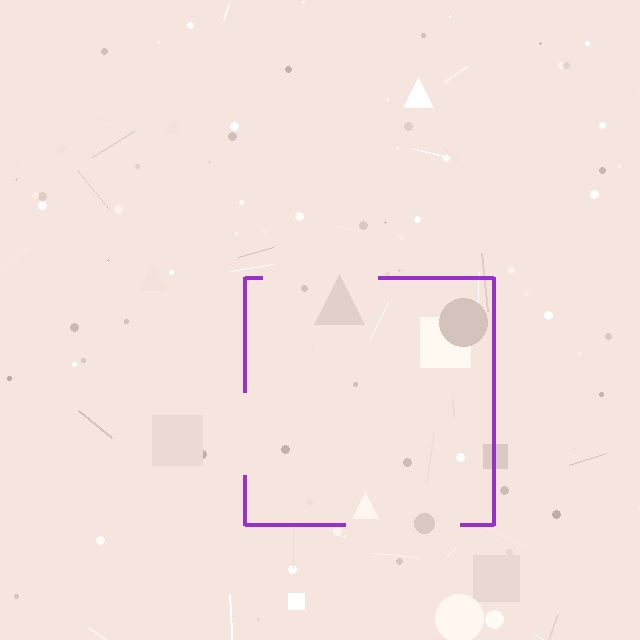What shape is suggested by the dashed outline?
The dashed outline suggests a square.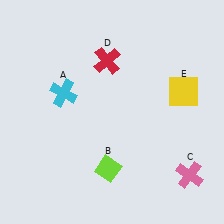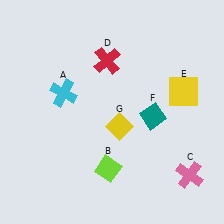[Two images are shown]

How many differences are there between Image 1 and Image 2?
There are 2 differences between the two images.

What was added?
A teal diamond (F), a yellow diamond (G) were added in Image 2.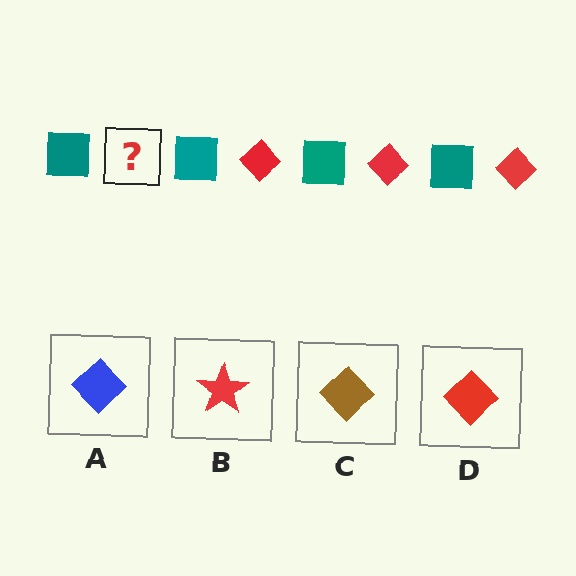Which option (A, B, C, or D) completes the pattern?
D.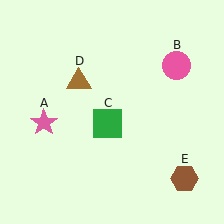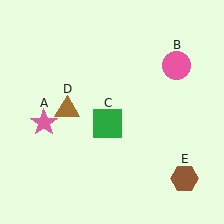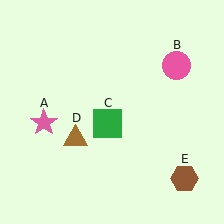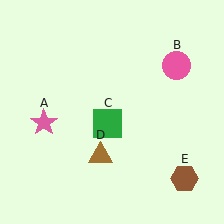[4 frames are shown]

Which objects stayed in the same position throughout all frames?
Pink star (object A) and pink circle (object B) and green square (object C) and brown hexagon (object E) remained stationary.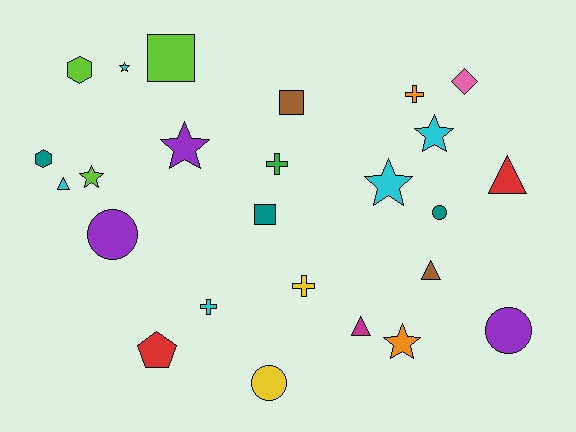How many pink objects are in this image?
There is 1 pink object.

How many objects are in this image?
There are 25 objects.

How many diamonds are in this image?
There is 1 diamond.